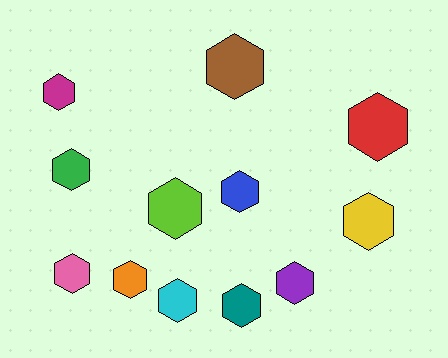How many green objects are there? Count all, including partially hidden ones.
There is 1 green object.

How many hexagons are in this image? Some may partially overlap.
There are 12 hexagons.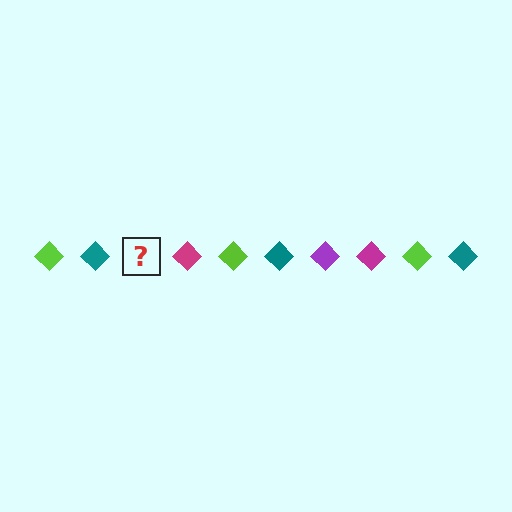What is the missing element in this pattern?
The missing element is a purple diamond.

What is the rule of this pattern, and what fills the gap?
The rule is that the pattern cycles through lime, teal, purple, magenta diamonds. The gap should be filled with a purple diamond.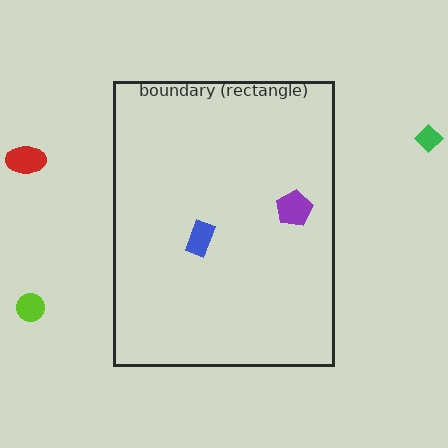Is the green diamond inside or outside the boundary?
Outside.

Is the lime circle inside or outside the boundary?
Outside.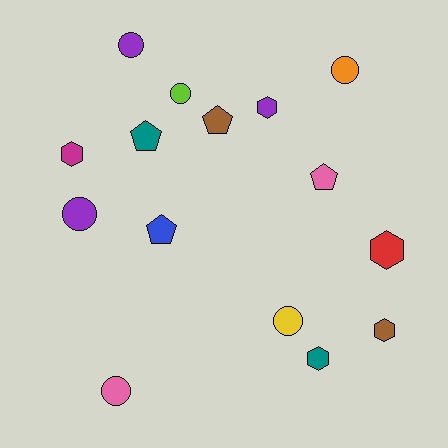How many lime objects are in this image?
There is 1 lime object.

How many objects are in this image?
There are 15 objects.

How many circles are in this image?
There are 6 circles.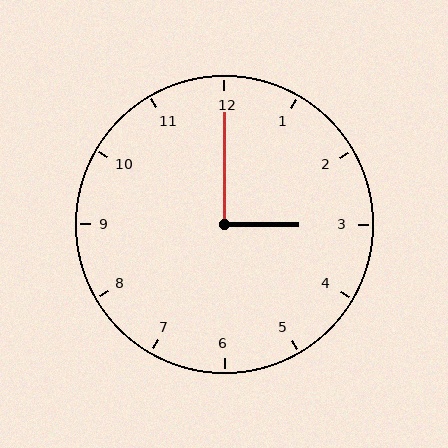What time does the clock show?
3:00.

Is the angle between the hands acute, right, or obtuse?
It is right.